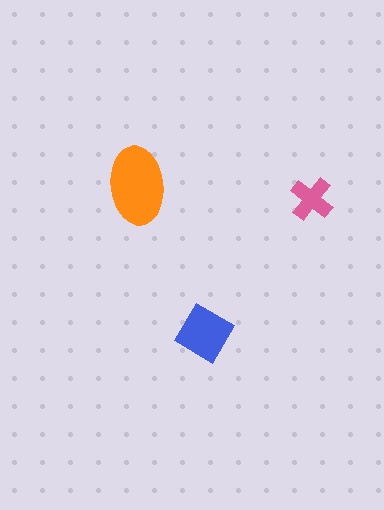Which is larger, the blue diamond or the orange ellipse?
The orange ellipse.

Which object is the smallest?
The pink cross.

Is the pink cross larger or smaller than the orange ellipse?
Smaller.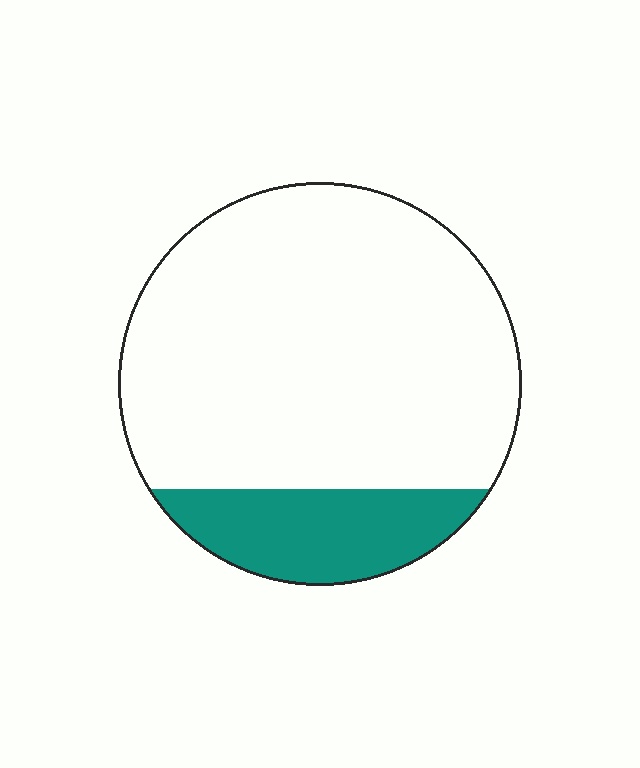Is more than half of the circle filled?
No.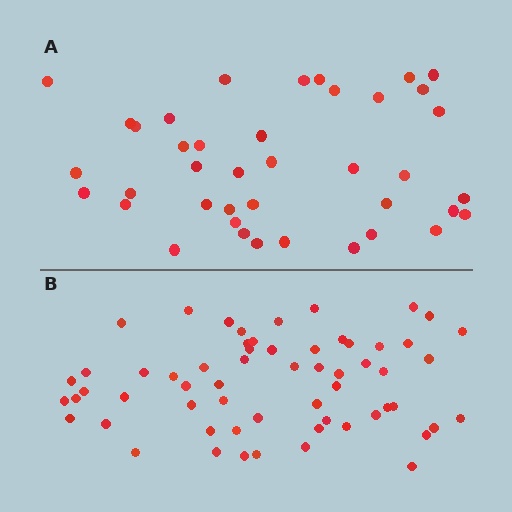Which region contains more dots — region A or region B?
Region B (the bottom region) has more dots.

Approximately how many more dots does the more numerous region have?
Region B has approximately 20 more dots than region A.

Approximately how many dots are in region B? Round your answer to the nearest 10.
About 60 dots.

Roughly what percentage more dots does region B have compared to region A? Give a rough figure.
About 50% more.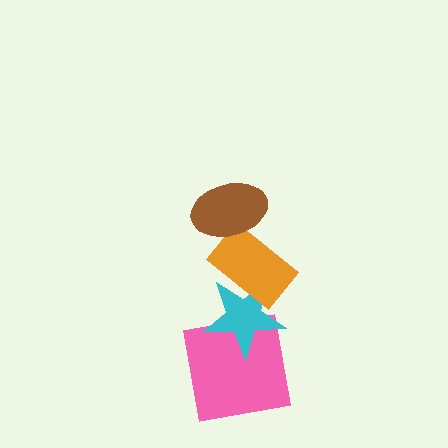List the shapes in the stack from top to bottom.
From top to bottom: the brown ellipse, the orange rectangle, the cyan star, the pink square.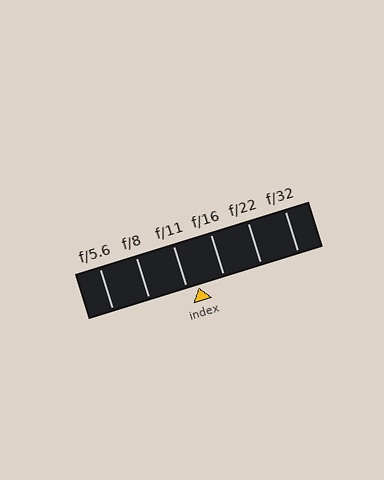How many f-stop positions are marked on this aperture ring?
There are 6 f-stop positions marked.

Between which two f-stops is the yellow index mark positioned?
The index mark is between f/11 and f/16.